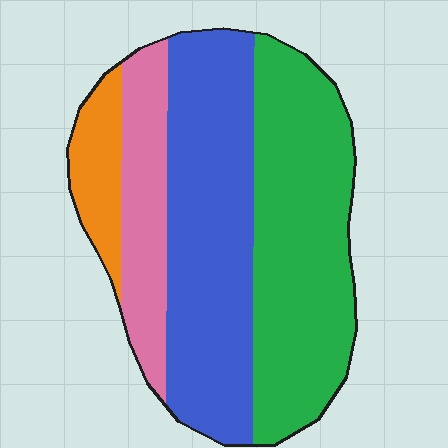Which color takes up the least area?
Orange, at roughly 10%.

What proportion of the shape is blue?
Blue covers around 35% of the shape.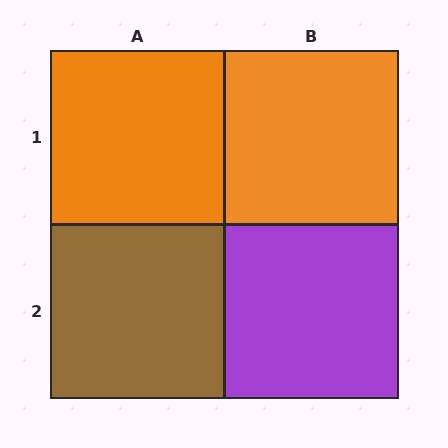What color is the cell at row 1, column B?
Orange.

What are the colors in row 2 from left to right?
Brown, purple.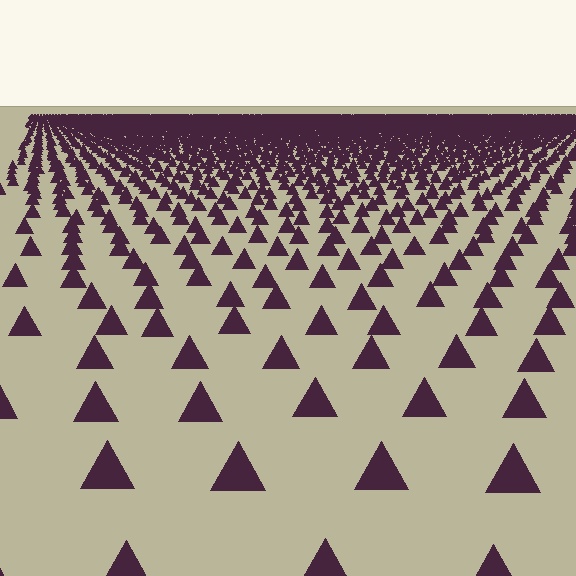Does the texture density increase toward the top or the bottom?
Density increases toward the top.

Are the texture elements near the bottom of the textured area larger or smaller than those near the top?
Larger. Near the bottom, elements are closer to the viewer and appear at a bigger on-screen size.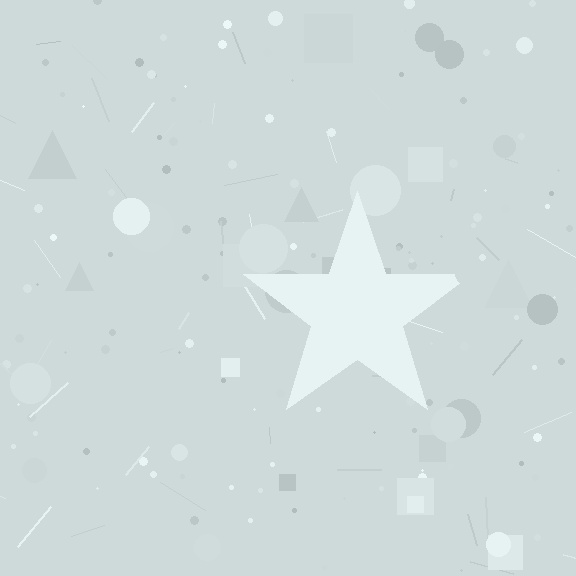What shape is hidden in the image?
A star is hidden in the image.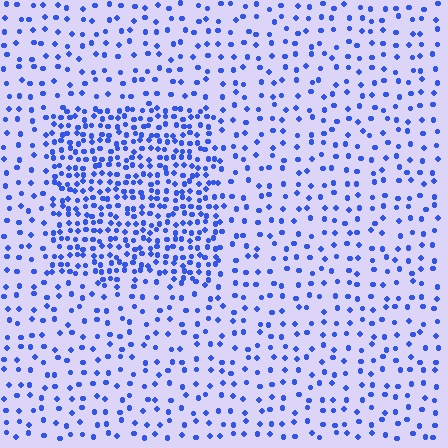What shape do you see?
I see a rectangle.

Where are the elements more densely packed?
The elements are more densely packed inside the rectangle boundary.